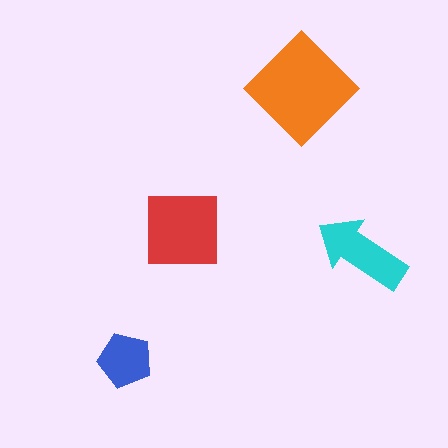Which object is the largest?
The orange diamond.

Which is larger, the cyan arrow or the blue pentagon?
The cyan arrow.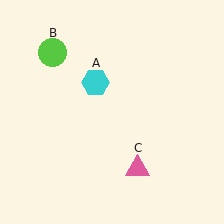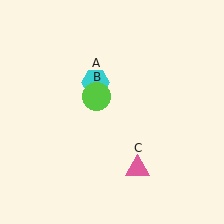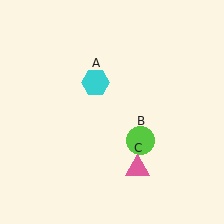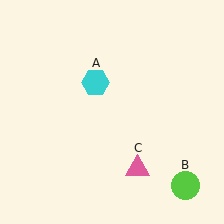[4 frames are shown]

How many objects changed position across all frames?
1 object changed position: lime circle (object B).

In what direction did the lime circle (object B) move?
The lime circle (object B) moved down and to the right.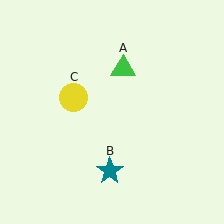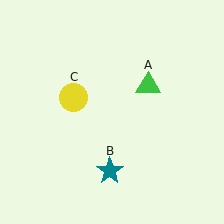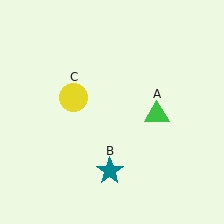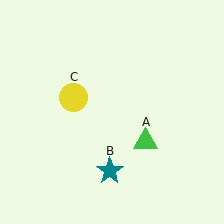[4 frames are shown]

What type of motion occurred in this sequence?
The green triangle (object A) rotated clockwise around the center of the scene.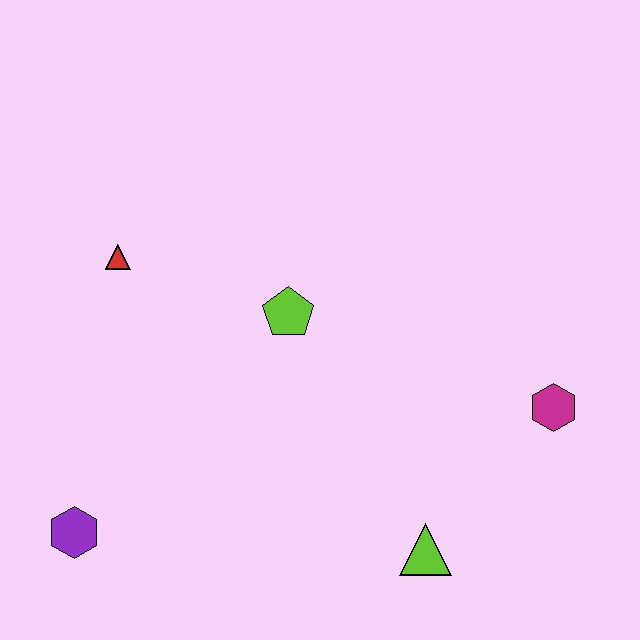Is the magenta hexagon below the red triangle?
Yes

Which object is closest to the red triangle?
The lime pentagon is closest to the red triangle.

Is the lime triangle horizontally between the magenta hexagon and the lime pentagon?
Yes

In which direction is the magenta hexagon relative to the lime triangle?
The magenta hexagon is above the lime triangle.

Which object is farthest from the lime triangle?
The red triangle is farthest from the lime triangle.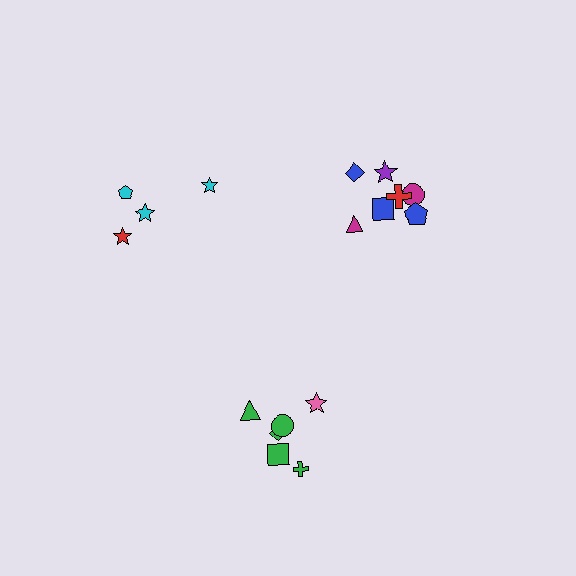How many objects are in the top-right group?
There are 7 objects.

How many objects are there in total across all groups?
There are 17 objects.